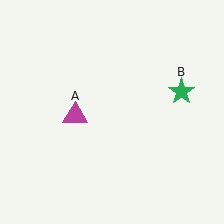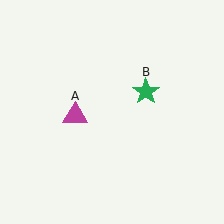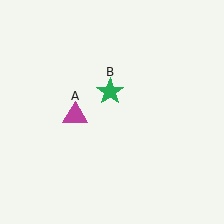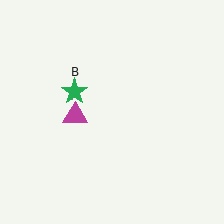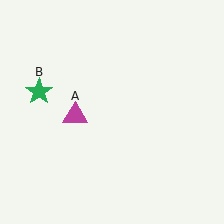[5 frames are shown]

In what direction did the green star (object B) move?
The green star (object B) moved left.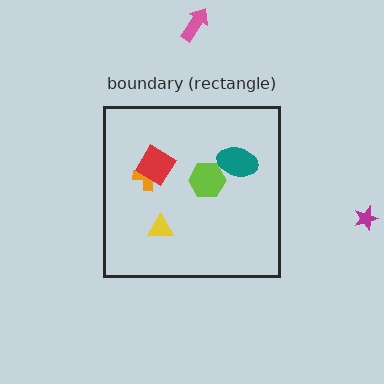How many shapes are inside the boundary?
5 inside, 2 outside.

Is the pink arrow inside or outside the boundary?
Outside.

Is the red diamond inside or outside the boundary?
Inside.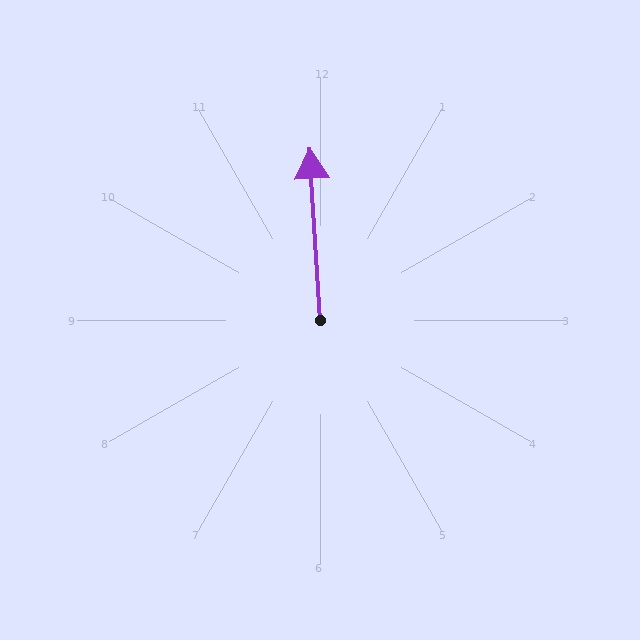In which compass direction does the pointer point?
North.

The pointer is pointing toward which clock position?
Roughly 12 o'clock.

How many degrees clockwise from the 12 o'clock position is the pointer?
Approximately 357 degrees.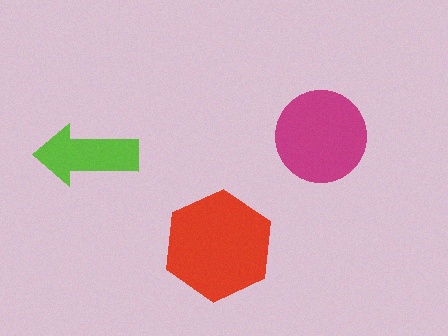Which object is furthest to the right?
The magenta circle is rightmost.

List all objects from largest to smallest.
The red hexagon, the magenta circle, the lime arrow.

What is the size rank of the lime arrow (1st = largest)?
3rd.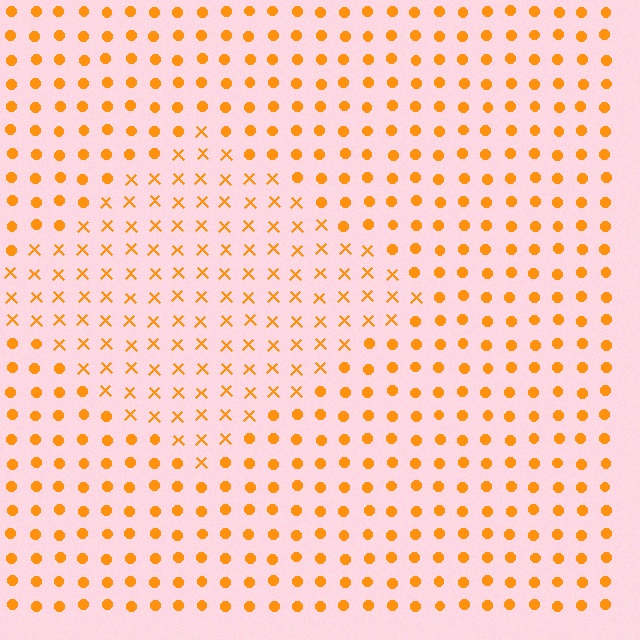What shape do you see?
I see a diamond.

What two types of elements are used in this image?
The image uses X marks inside the diamond region and circles outside it.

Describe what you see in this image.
The image is filled with small orange elements arranged in a uniform grid. A diamond-shaped region contains X marks, while the surrounding area contains circles. The boundary is defined purely by the change in element shape.